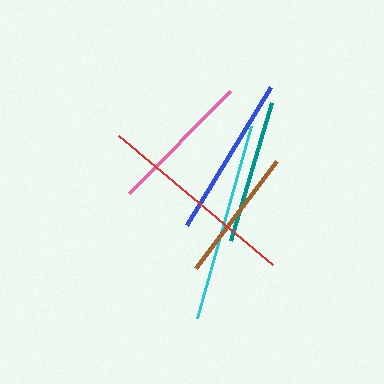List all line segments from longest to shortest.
From longest to shortest: red, cyan, blue, teal, pink, brown.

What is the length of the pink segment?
The pink segment is approximately 144 pixels long.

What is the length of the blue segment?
The blue segment is approximately 161 pixels long.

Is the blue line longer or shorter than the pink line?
The blue line is longer than the pink line.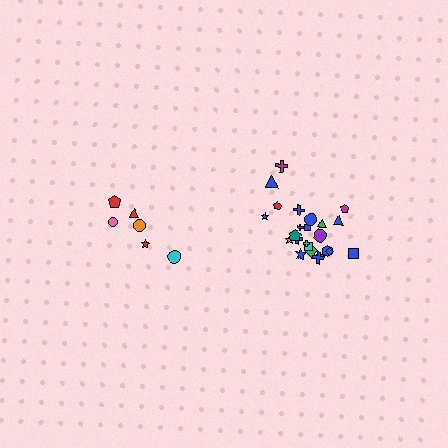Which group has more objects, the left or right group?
The right group.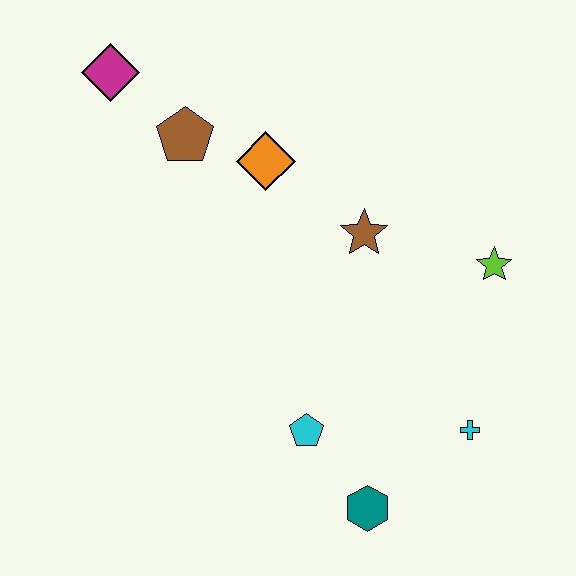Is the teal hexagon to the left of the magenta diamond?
No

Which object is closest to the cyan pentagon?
The teal hexagon is closest to the cyan pentagon.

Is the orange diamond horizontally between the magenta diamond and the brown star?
Yes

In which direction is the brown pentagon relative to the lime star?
The brown pentagon is to the left of the lime star.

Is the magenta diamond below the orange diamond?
No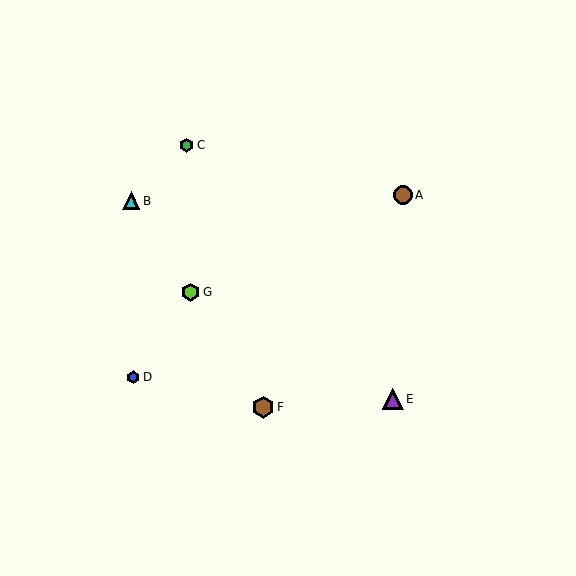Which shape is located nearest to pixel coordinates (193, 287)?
The lime hexagon (labeled G) at (191, 292) is nearest to that location.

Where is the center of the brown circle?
The center of the brown circle is at (403, 195).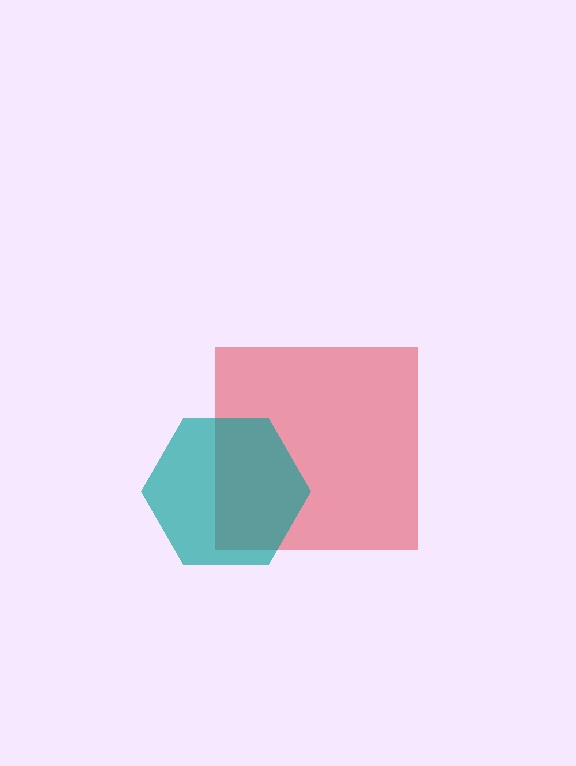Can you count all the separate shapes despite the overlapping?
Yes, there are 2 separate shapes.